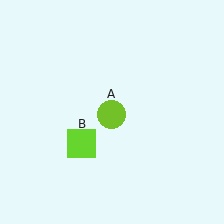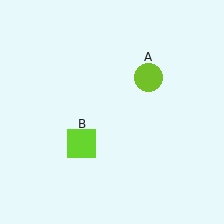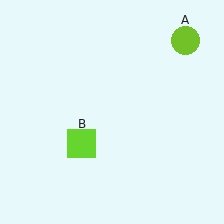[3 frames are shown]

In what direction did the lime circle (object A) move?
The lime circle (object A) moved up and to the right.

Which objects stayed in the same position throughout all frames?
Lime square (object B) remained stationary.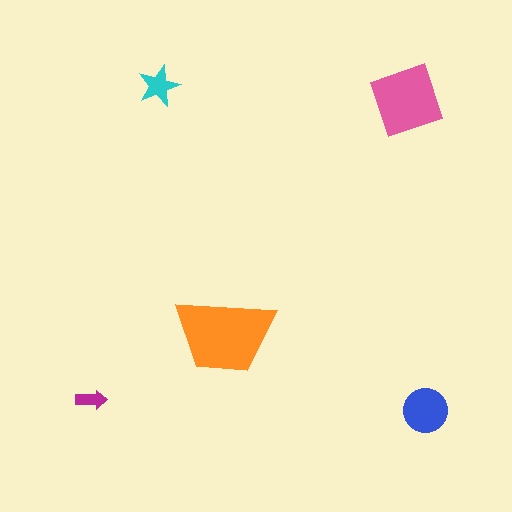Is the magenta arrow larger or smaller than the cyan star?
Smaller.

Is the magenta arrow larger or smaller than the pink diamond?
Smaller.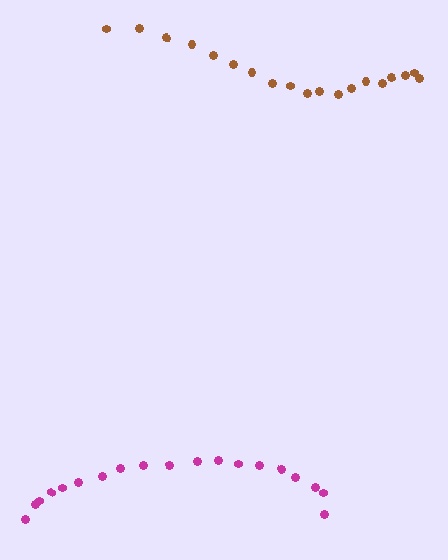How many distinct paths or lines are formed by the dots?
There are 2 distinct paths.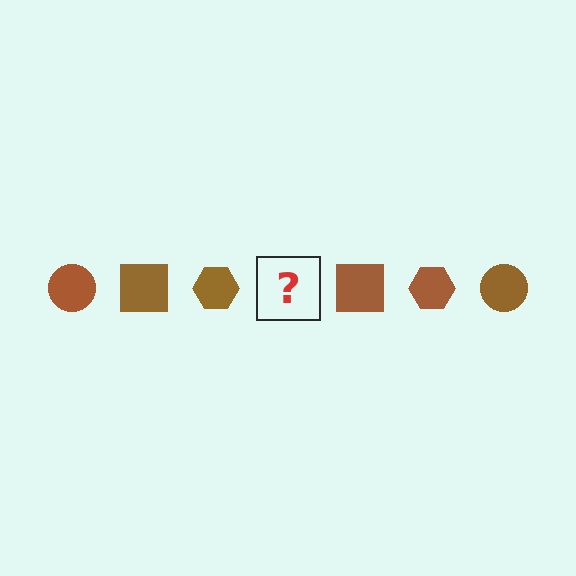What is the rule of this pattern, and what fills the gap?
The rule is that the pattern cycles through circle, square, hexagon shapes in brown. The gap should be filled with a brown circle.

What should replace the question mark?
The question mark should be replaced with a brown circle.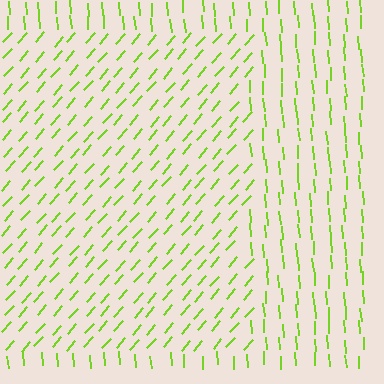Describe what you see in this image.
The image is filled with small lime line segments. A rectangle region in the image has lines oriented differently from the surrounding lines, creating a visible texture boundary.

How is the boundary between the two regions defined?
The boundary is defined purely by a change in line orientation (approximately 45 degrees difference). All lines are the same color and thickness.